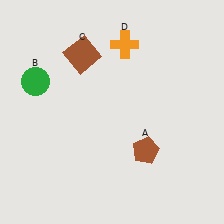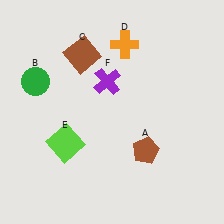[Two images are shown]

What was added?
A lime square (E), a purple cross (F) were added in Image 2.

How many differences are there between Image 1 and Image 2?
There are 2 differences between the two images.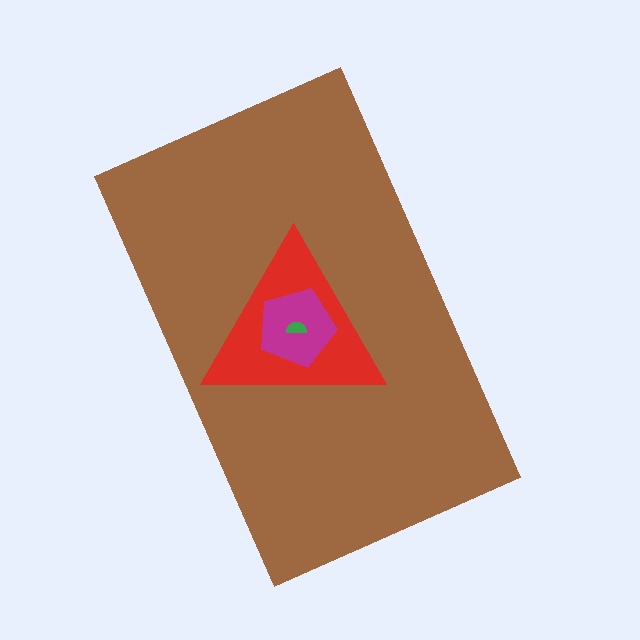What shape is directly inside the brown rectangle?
The red triangle.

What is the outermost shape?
The brown rectangle.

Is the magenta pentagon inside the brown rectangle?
Yes.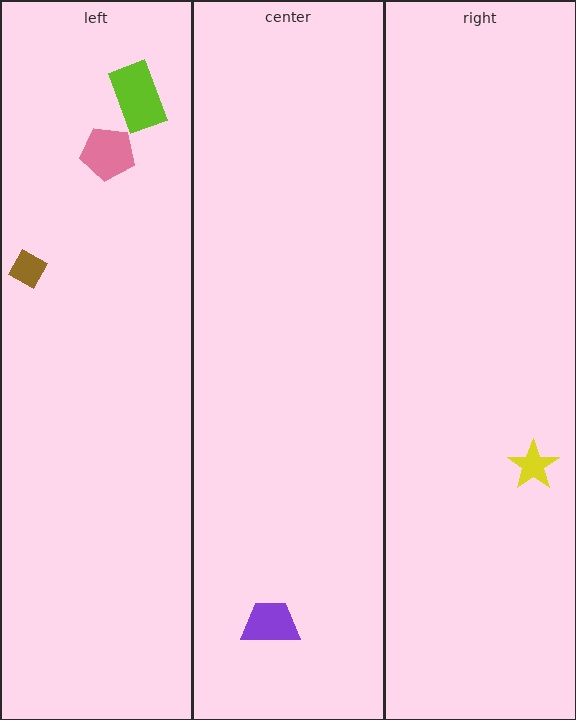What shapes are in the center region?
The purple trapezoid.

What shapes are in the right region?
The yellow star.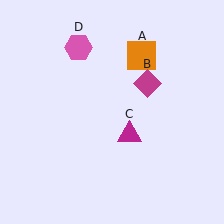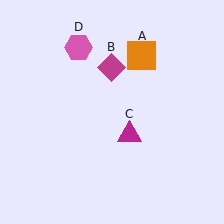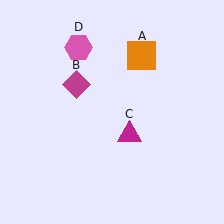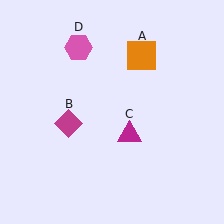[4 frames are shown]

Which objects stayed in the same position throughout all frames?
Orange square (object A) and magenta triangle (object C) and pink hexagon (object D) remained stationary.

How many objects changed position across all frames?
1 object changed position: magenta diamond (object B).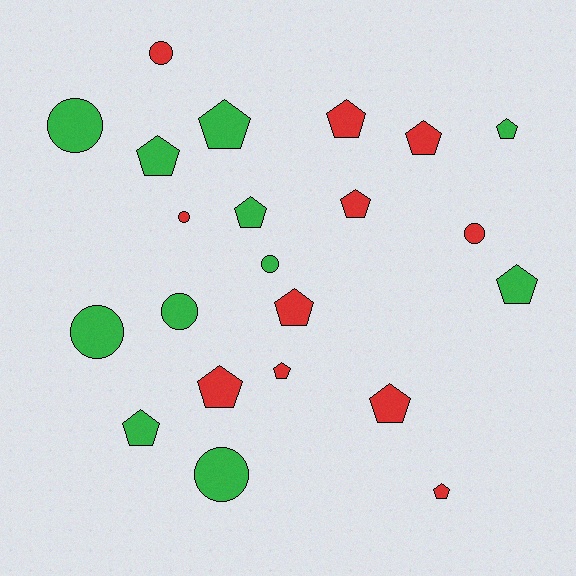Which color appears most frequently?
Red, with 11 objects.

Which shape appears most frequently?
Pentagon, with 14 objects.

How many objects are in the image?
There are 22 objects.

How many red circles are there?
There are 3 red circles.